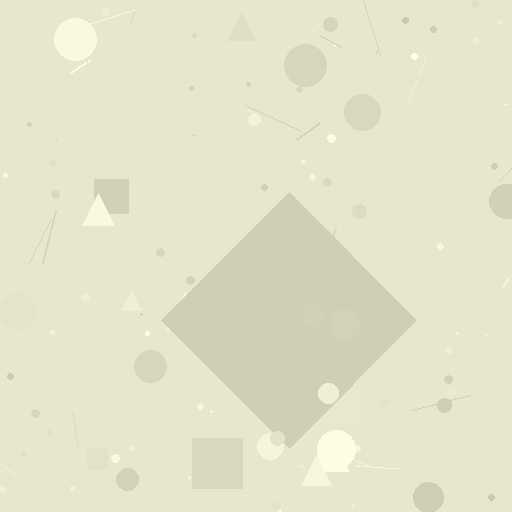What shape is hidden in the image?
A diamond is hidden in the image.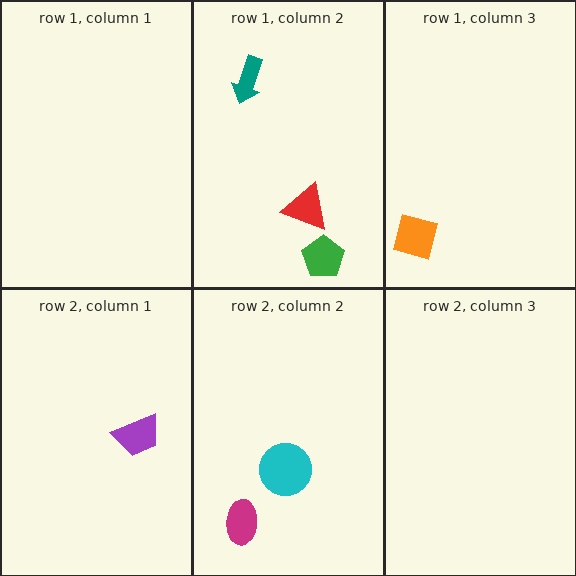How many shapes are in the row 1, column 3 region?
1.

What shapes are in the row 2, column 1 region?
The purple trapezoid.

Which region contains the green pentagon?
The row 1, column 2 region.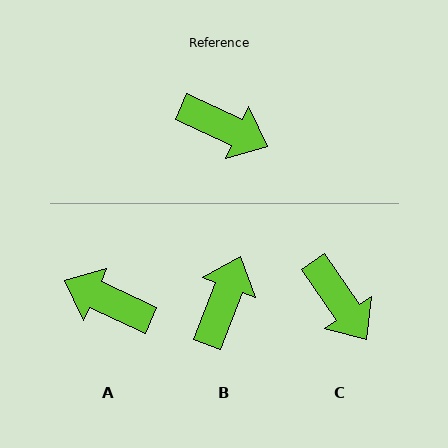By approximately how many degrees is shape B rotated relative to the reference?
Approximately 94 degrees counter-clockwise.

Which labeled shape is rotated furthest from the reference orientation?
A, about 180 degrees away.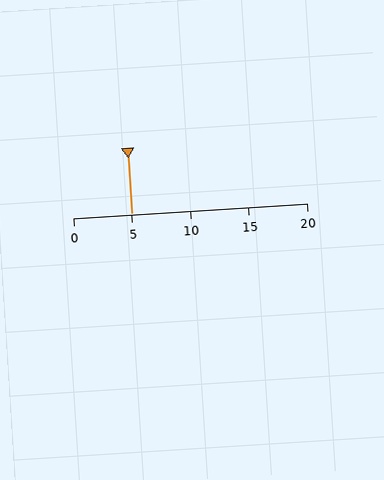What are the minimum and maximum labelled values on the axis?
The axis runs from 0 to 20.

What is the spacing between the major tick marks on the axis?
The major ticks are spaced 5 apart.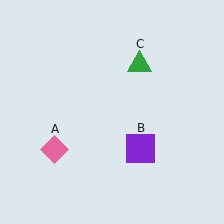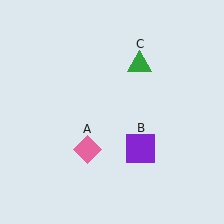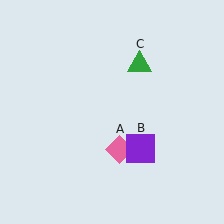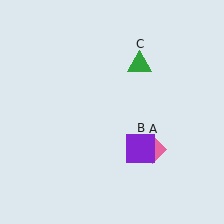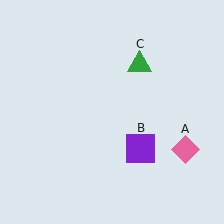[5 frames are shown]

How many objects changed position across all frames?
1 object changed position: pink diamond (object A).